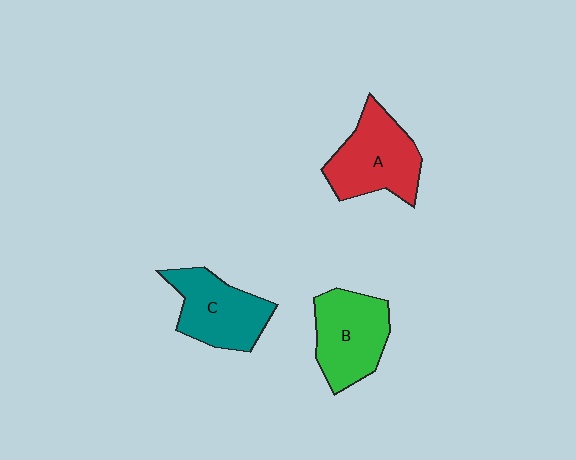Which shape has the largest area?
Shape A (red).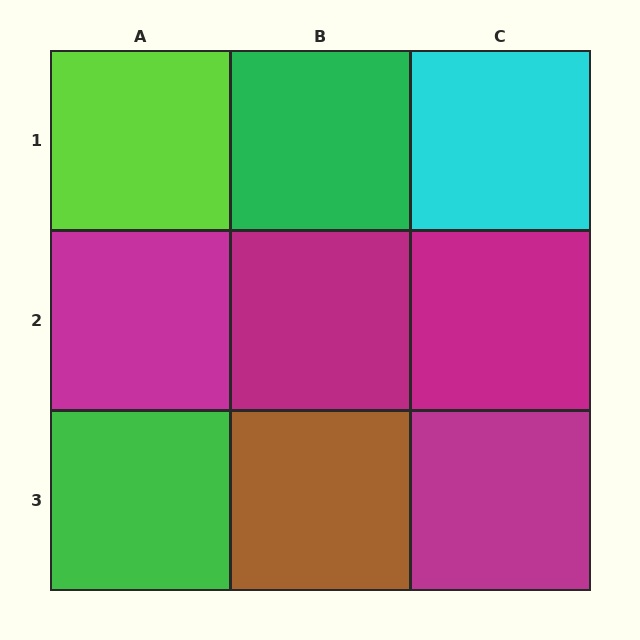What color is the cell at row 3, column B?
Brown.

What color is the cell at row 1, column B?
Green.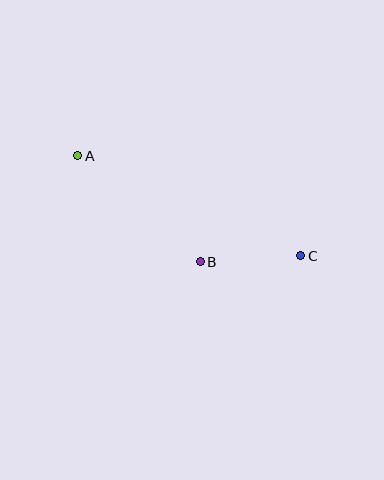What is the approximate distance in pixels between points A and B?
The distance between A and B is approximately 162 pixels.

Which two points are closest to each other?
Points B and C are closest to each other.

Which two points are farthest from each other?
Points A and C are farthest from each other.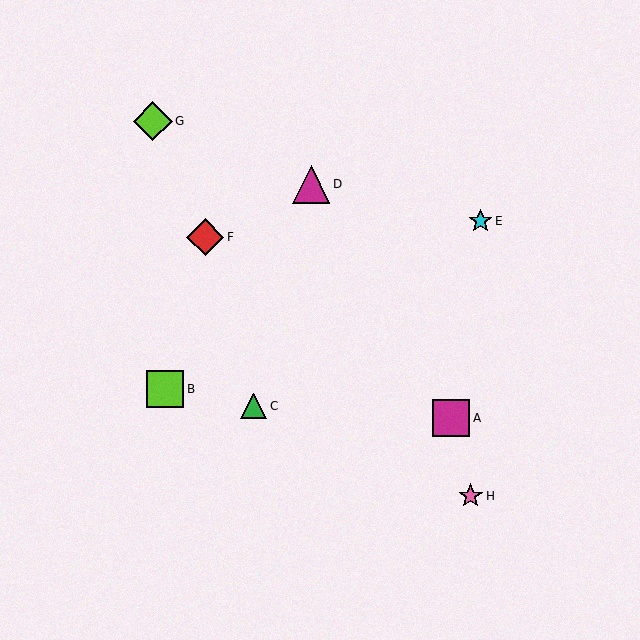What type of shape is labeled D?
Shape D is a magenta triangle.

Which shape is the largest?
The lime diamond (labeled G) is the largest.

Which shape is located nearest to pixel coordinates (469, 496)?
The pink star (labeled H) at (471, 496) is nearest to that location.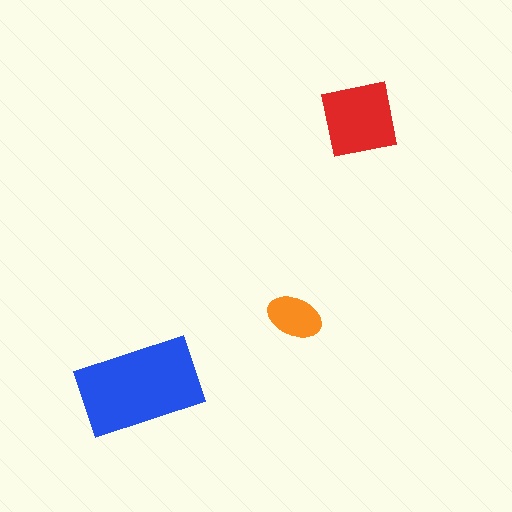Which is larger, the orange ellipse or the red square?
The red square.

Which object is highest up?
The red square is topmost.